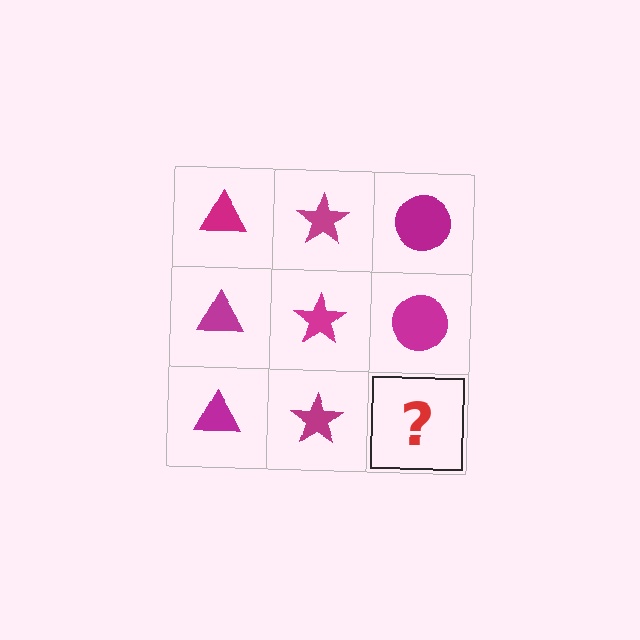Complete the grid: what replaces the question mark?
The question mark should be replaced with a magenta circle.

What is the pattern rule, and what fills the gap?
The rule is that each column has a consistent shape. The gap should be filled with a magenta circle.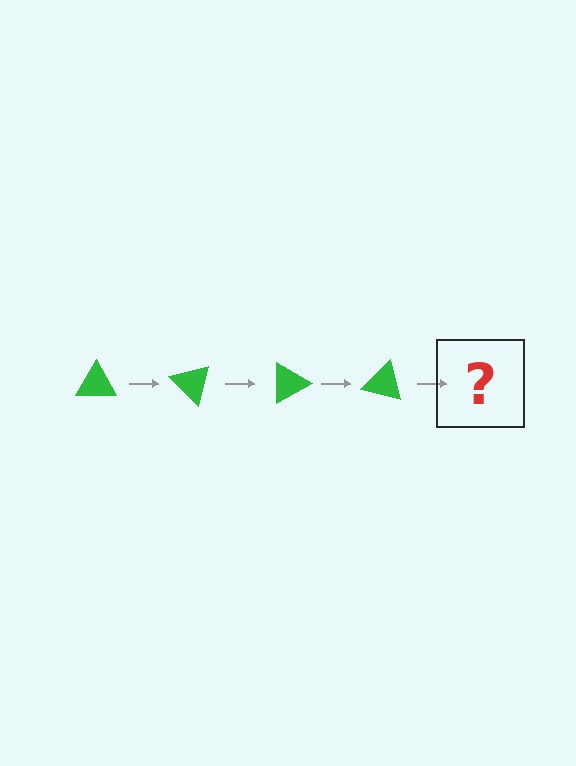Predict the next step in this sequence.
The next step is a green triangle rotated 180 degrees.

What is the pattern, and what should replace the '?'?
The pattern is that the triangle rotates 45 degrees each step. The '?' should be a green triangle rotated 180 degrees.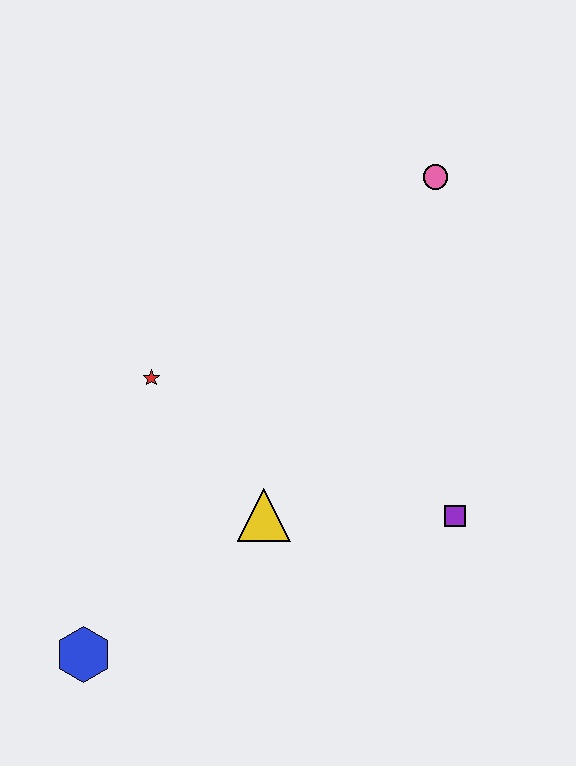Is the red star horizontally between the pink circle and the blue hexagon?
Yes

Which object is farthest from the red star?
The pink circle is farthest from the red star.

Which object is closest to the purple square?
The yellow triangle is closest to the purple square.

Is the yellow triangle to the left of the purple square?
Yes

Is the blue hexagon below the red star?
Yes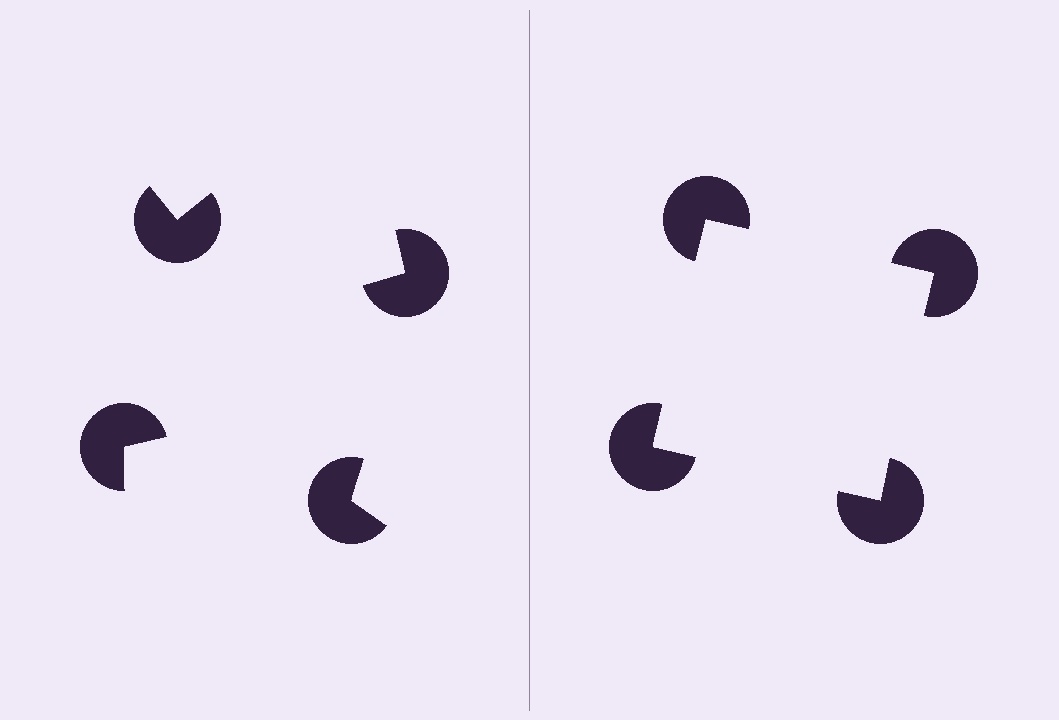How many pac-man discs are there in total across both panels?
8 — 4 on each side.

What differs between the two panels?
The pac-man discs are positioned identically on both sides; only the wedge orientations differ. On the right they align to a square; on the left they are misaligned.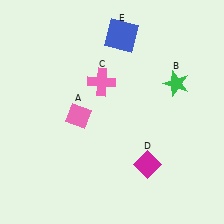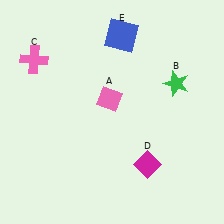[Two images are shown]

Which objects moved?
The objects that moved are: the pink diamond (A), the pink cross (C).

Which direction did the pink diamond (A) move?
The pink diamond (A) moved right.